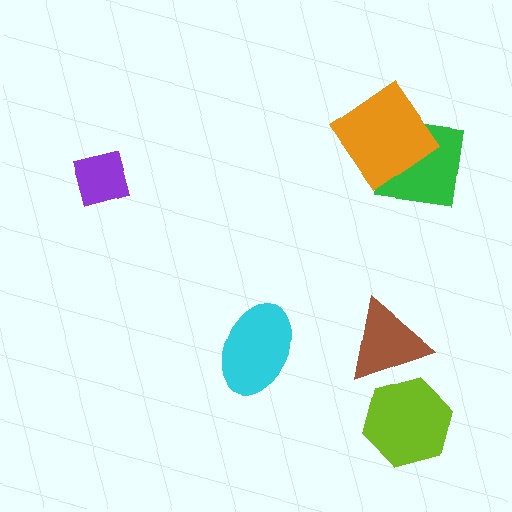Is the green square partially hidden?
Yes, it is partially covered by another shape.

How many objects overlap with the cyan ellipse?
0 objects overlap with the cyan ellipse.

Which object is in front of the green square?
The orange diamond is in front of the green square.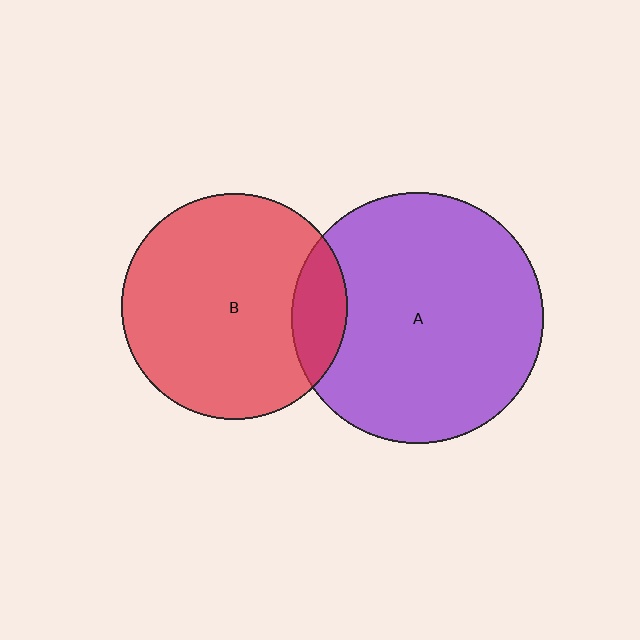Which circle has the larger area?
Circle A (purple).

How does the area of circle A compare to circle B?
Approximately 1.2 times.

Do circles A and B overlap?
Yes.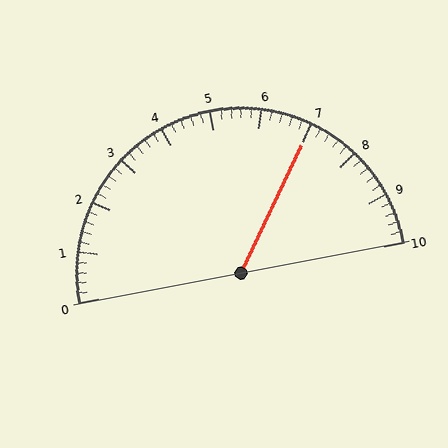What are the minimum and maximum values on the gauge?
The gauge ranges from 0 to 10.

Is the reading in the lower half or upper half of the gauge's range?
The reading is in the upper half of the range (0 to 10).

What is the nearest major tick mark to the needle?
The nearest major tick mark is 7.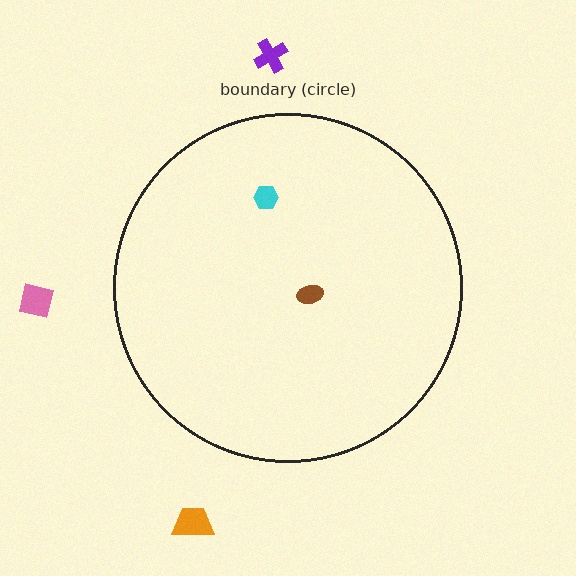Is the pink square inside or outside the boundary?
Outside.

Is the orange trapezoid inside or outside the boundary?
Outside.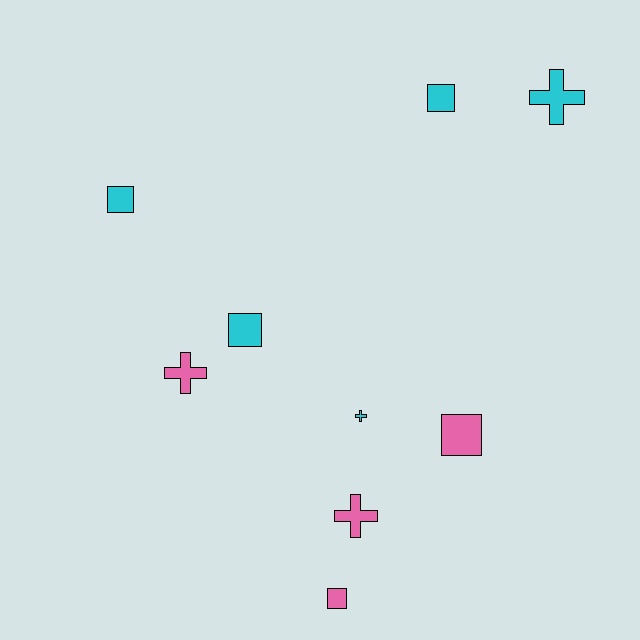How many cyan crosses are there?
There are 2 cyan crosses.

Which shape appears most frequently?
Square, with 5 objects.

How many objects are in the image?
There are 9 objects.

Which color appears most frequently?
Cyan, with 5 objects.